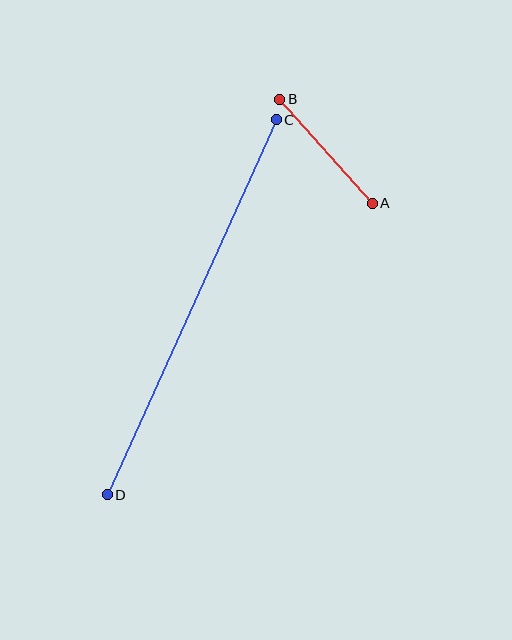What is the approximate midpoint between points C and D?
The midpoint is at approximately (192, 307) pixels.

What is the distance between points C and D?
The distance is approximately 411 pixels.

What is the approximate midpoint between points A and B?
The midpoint is at approximately (326, 151) pixels.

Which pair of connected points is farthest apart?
Points C and D are farthest apart.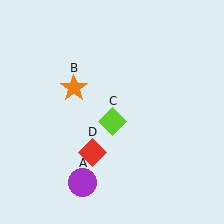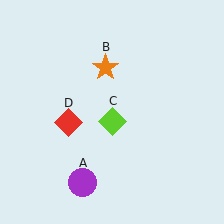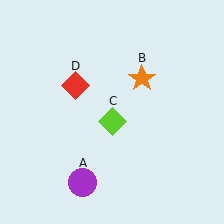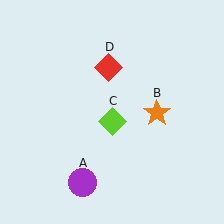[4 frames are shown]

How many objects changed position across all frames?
2 objects changed position: orange star (object B), red diamond (object D).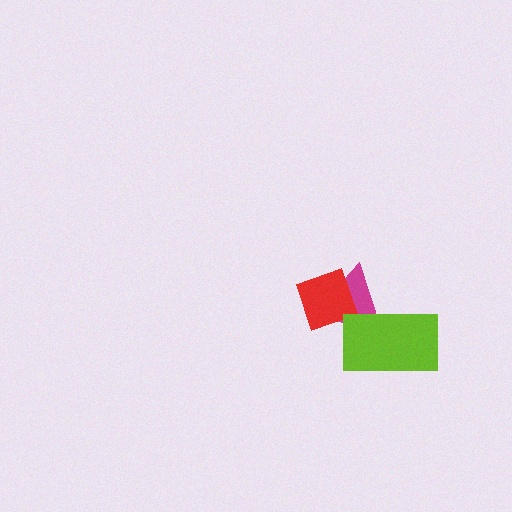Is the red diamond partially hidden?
No, no other shape covers it.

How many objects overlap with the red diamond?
1 object overlaps with the red diamond.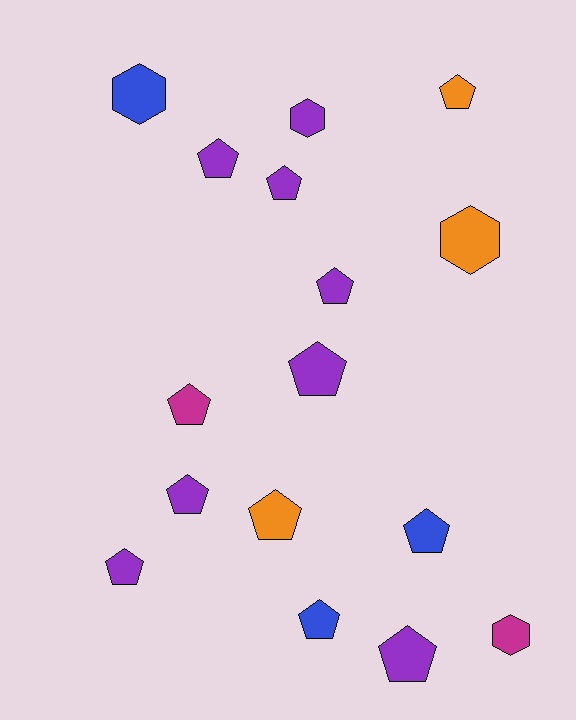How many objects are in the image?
There are 16 objects.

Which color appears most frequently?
Purple, with 8 objects.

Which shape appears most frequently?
Pentagon, with 12 objects.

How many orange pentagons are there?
There are 2 orange pentagons.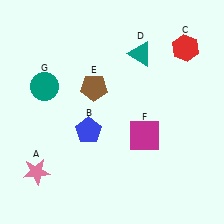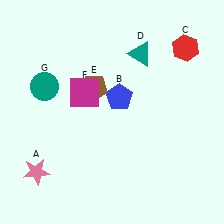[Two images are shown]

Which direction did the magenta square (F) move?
The magenta square (F) moved left.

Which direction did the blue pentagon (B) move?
The blue pentagon (B) moved up.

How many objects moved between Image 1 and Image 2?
2 objects moved between the two images.